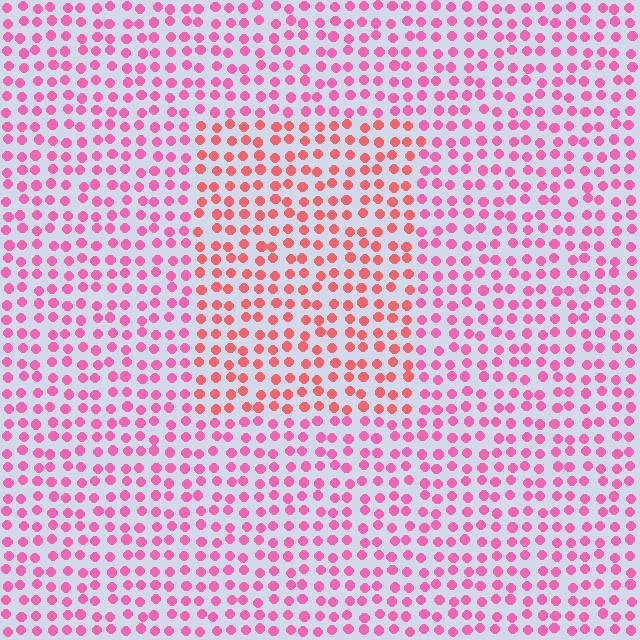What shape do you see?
I see a rectangle.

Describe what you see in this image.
The image is filled with small pink elements in a uniform arrangement. A rectangle-shaped region is visible where the elements are tinted to a slightly different hue, forming a subtle color boundary.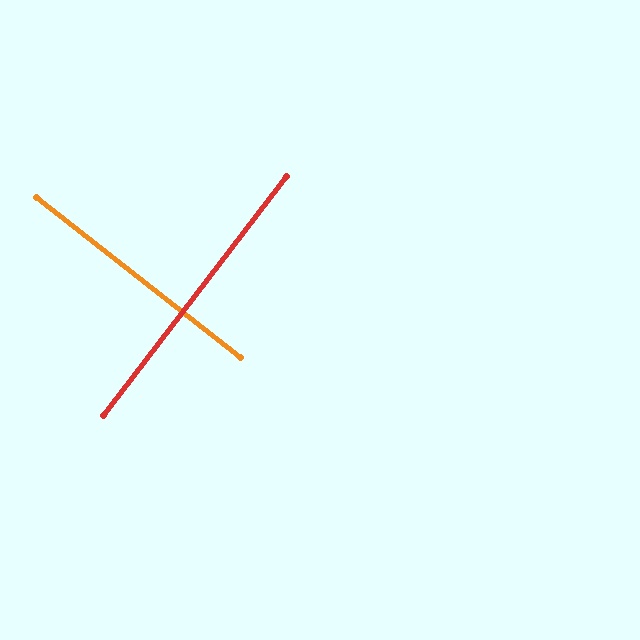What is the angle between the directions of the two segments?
Approximately 89 degrees.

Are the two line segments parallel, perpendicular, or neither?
Perpendicular — they meet at approximately 89°.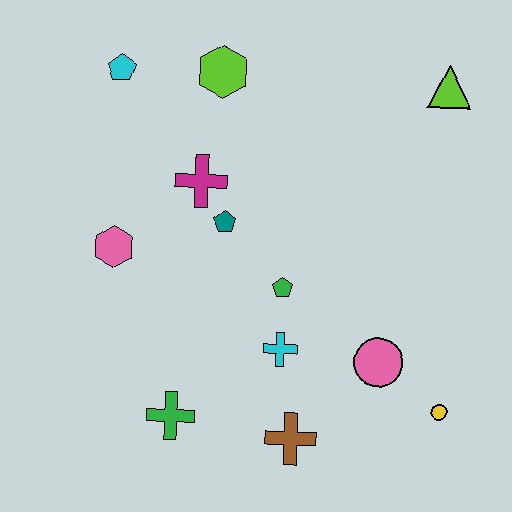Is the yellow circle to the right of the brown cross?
Yes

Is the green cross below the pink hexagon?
Yes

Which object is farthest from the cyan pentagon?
The yellow circle is farthest from the cyan pentagon.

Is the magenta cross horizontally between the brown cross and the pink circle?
No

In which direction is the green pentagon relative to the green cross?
The green pentagon is above the green cross.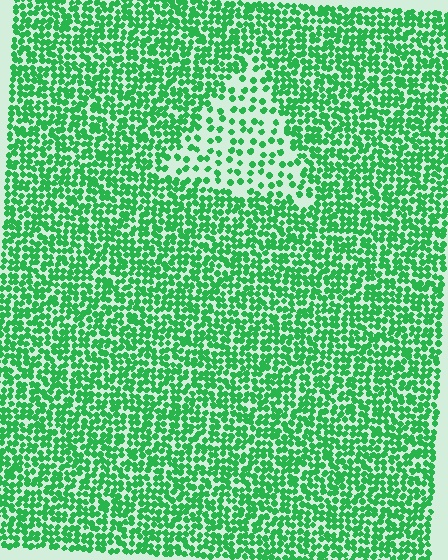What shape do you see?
I see a triangle.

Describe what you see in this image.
The image contains small green elements arranged at two different densities. A triangle-shaped region is visible where the elements are less densely packed than the surrounding area.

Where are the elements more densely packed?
The elements are more densely packed outside the triangle boundary.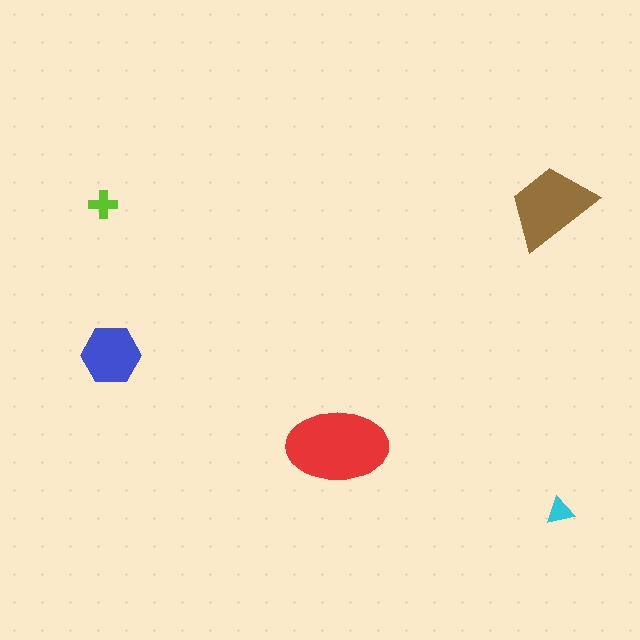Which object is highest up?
The brown trapezoid is topmost.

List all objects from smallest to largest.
The cyan triangle, the lime cross, the blue hexagon, the brown trapezoid, the red ellipse.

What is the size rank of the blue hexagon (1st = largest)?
3rd.